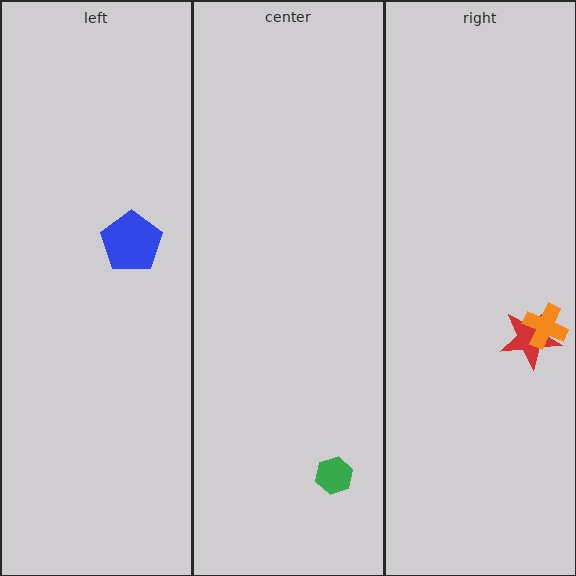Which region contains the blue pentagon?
The left region.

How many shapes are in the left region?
1.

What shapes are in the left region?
The blue pentagon.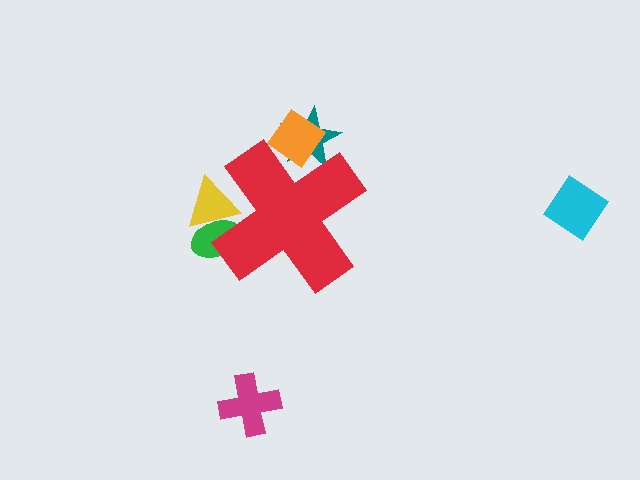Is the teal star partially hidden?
Yes, the teal star is partially hidden behind the red cross.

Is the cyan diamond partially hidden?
No, the cyan diamond is fully visible.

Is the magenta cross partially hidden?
No, the magenta cross is fully visible.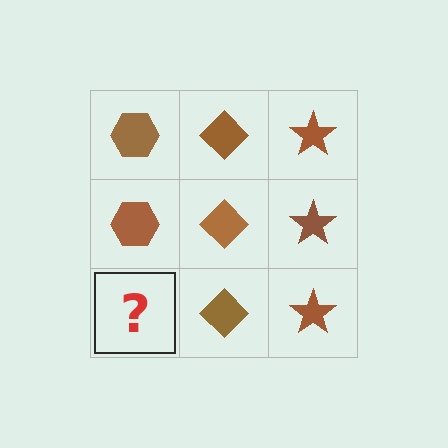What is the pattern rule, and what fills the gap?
The rule is that each column has a consistent shape. The gap should be filled with a brown hexagon.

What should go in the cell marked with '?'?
The missing cell should contain a brown hexagon.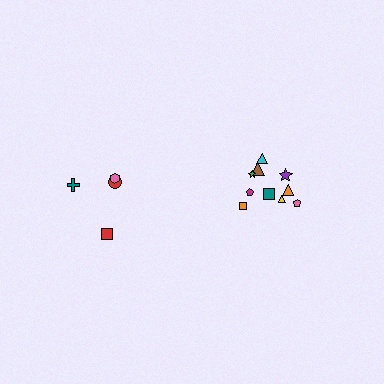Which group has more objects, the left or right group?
The right group.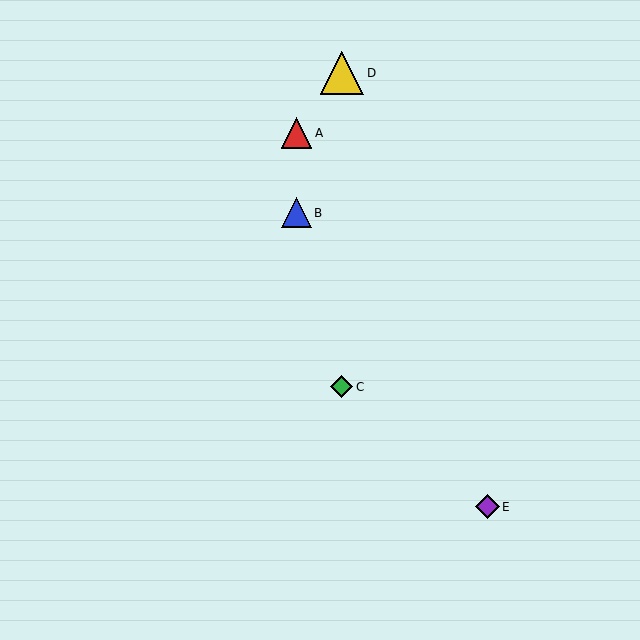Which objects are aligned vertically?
Objects C, D are aligned vertically.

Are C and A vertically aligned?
No, C is at x≈342 and A is at x≈296.